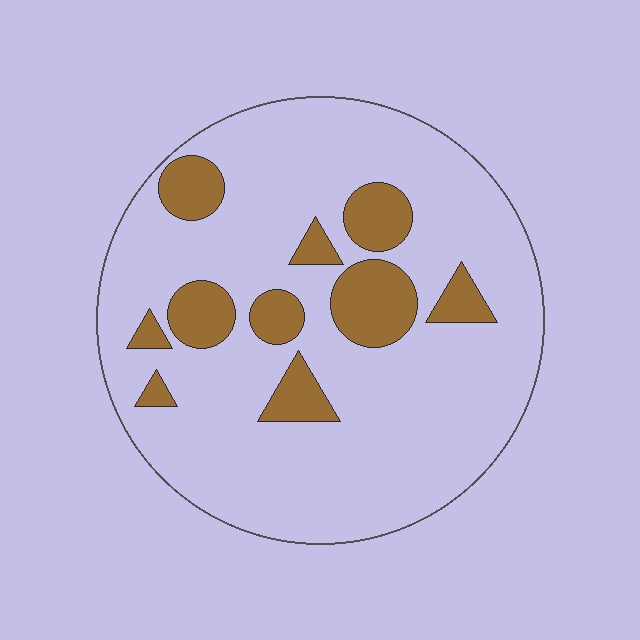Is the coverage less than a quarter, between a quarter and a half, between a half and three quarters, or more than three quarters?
Less than a quarter.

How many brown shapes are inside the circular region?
10.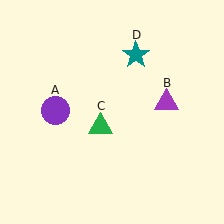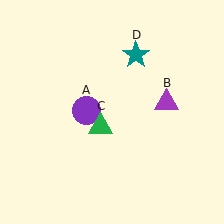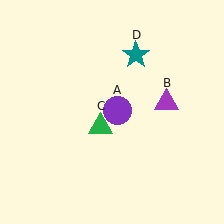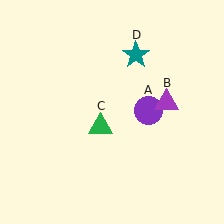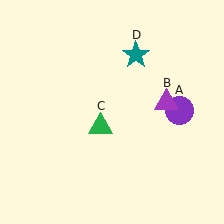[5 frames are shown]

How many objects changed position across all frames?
1 object changed position: purple circle (object A).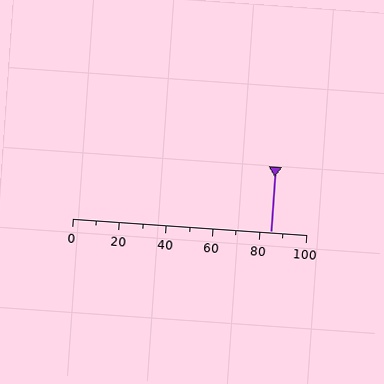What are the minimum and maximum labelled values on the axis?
The axis runs from 0 to 100.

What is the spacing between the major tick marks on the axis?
The major ticks are spaced 20 apart.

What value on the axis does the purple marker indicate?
The marker indicates approximately 85.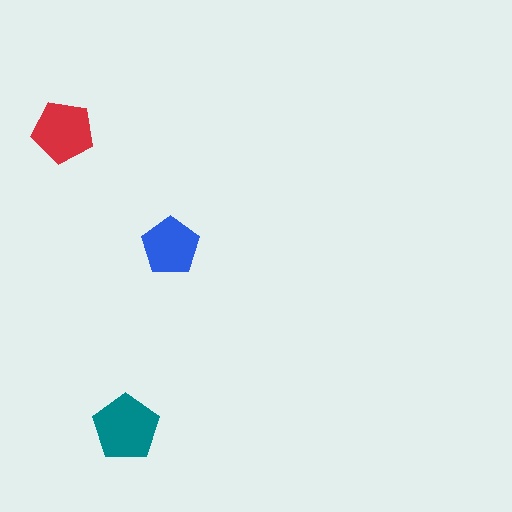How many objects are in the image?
There are 3 objects in the image.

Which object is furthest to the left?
The red pentagon is leftmost.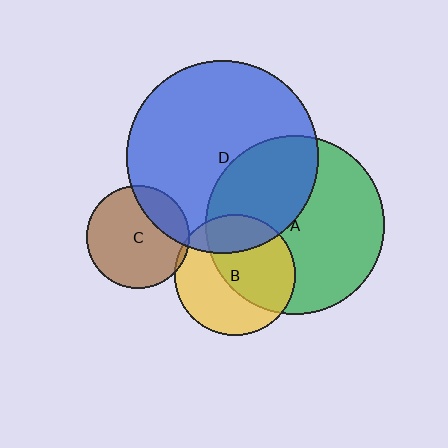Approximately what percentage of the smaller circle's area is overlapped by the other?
Approximately 20%.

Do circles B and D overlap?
Yes.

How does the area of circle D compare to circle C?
Approximately 3.5 times.